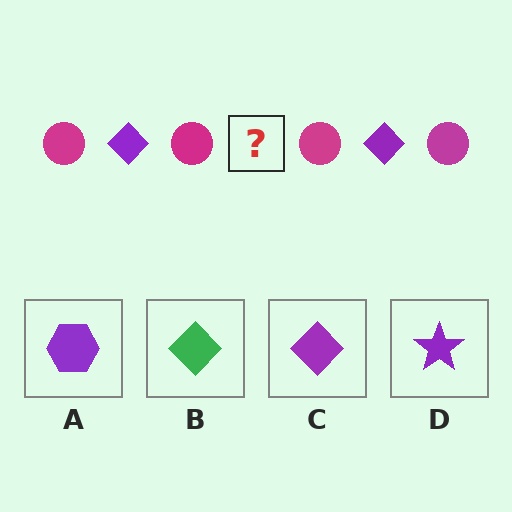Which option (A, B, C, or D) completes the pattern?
C.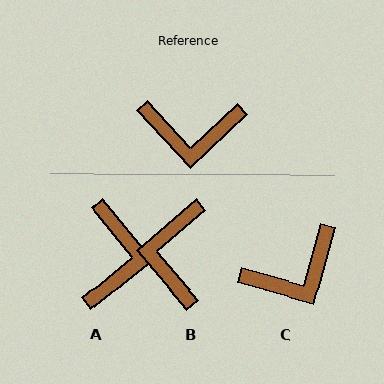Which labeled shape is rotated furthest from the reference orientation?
B, about 92 degrees away.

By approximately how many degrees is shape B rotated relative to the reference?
Approximately 92 degrees clockwise.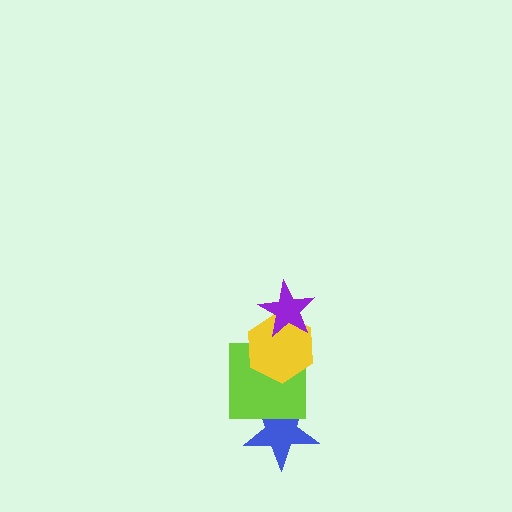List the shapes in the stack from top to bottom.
From top to bottom: the purple star, the yellow hexagon, the lime square, the blue star.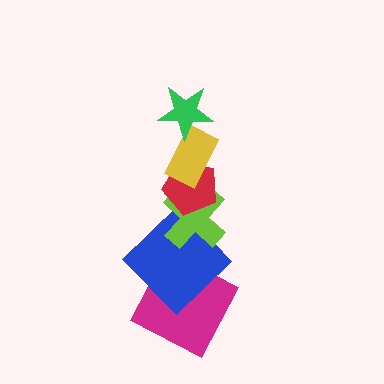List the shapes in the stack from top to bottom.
From top to bottom: the green star, the yellow rectangle, the red pentagon, the lime cross, the blue diamond, the magenta square.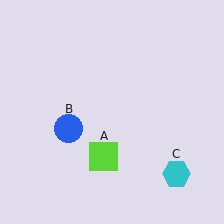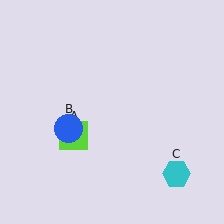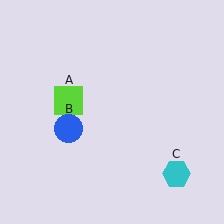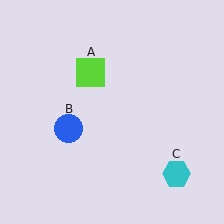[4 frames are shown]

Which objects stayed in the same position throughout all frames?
Blue circle (object B) and cyan hexagon (object C) remained stationary.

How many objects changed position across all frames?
1 object changed position: lime square (object A).